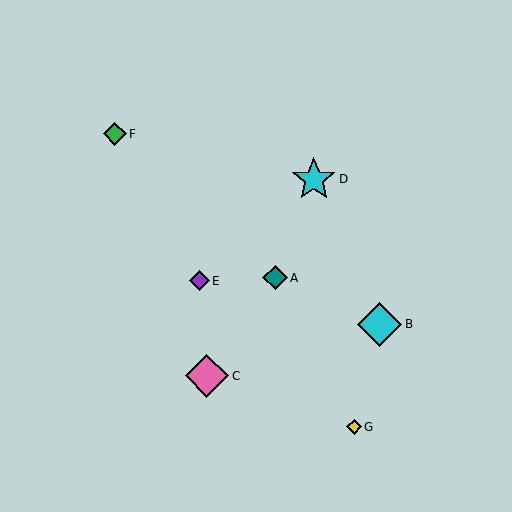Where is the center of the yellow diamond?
The center of the yellow diamond is at (354, 427).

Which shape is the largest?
The cyan star (labeled D) is the largest.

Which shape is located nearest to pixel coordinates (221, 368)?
The pink diamond (labeled C) at (207, 376) is nearest to that location.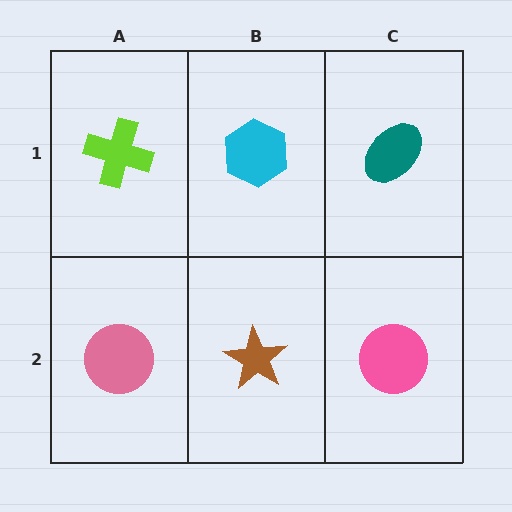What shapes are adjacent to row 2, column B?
A cyan hexagon (row 1, column B), a pink circle (row 2, column A), a pink circle (row 2, column C).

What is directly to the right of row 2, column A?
A brown star.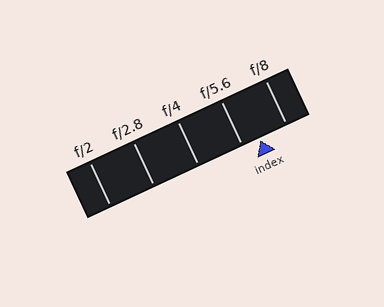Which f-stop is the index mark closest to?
The index mark is closest to f/5.6.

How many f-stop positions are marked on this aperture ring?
There are 5 f-stop positions marked.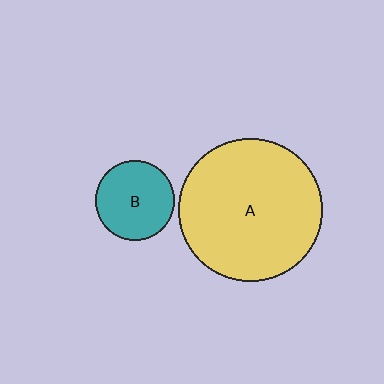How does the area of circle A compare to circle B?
Approximately 3.2 times.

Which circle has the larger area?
Circle A (yellow).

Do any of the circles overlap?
No, none of the circles overlap.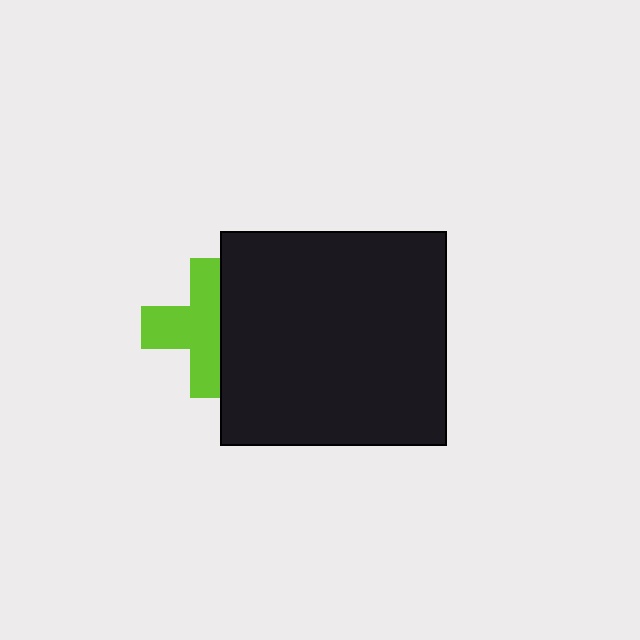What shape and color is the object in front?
The object in front is a black rectangle.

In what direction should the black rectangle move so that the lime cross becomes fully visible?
The black rectangle should move right. That is the shortest direction to clear the overlap and leave the lime cross fully visible.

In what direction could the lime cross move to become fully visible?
The lime cross could move left. That would shift it out from behind the black rectangle entirely.